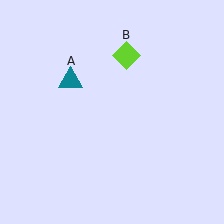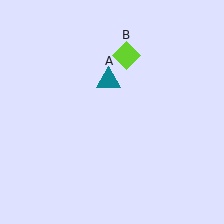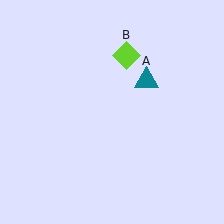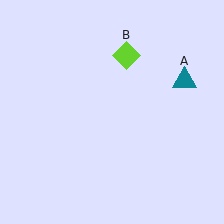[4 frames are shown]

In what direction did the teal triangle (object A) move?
The teal triangle (object A) moved right.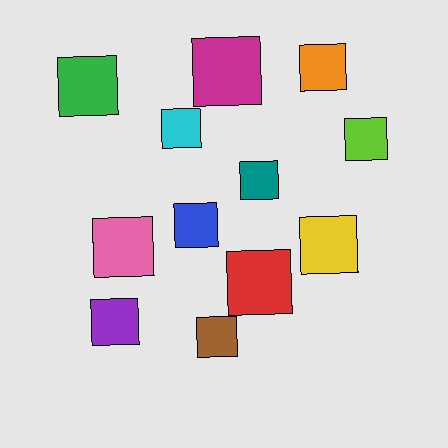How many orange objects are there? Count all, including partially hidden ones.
There is 1 orange object.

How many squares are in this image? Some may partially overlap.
There are 12 squares.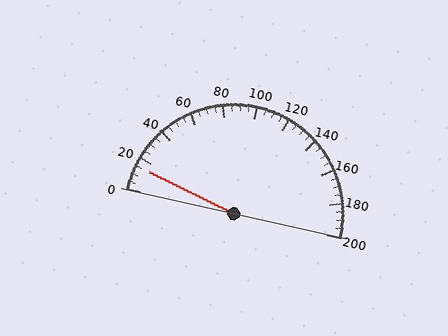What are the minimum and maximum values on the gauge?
The gauge ranges from 0 to 200.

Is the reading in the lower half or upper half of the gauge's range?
The reading is in the lower half of the range (0 to 200).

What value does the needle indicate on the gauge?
The needle indicates approximately 15.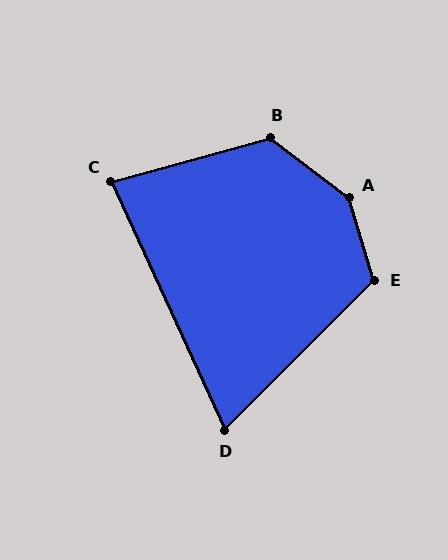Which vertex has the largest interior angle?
A, at approximately 144 degrees.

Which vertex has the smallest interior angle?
D, at approximately 70 degrees.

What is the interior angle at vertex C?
Approximately 81 degrees (acute).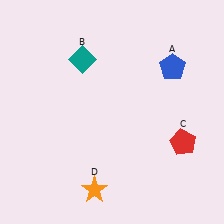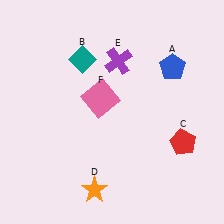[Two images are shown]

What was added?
A purple cross (E), a pink square (F) were added in Image 2.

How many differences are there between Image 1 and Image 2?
There are 2 differences between the two images.